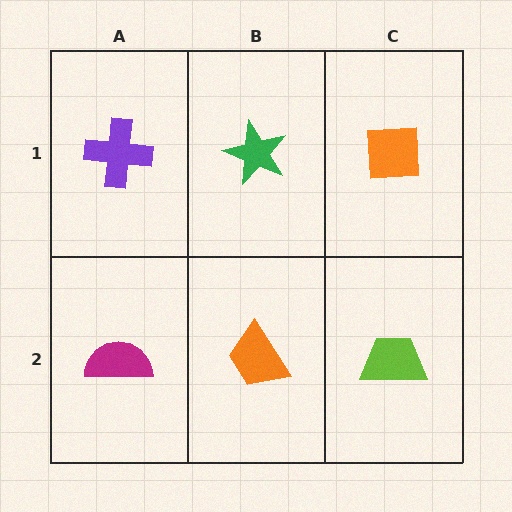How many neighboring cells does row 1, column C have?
2.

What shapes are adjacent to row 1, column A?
A magenta semicircle (row 2, column A), a green star (row 1, column B).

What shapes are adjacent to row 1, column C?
A lime trapezoid (row 2, column C), a green star (row 1, column B).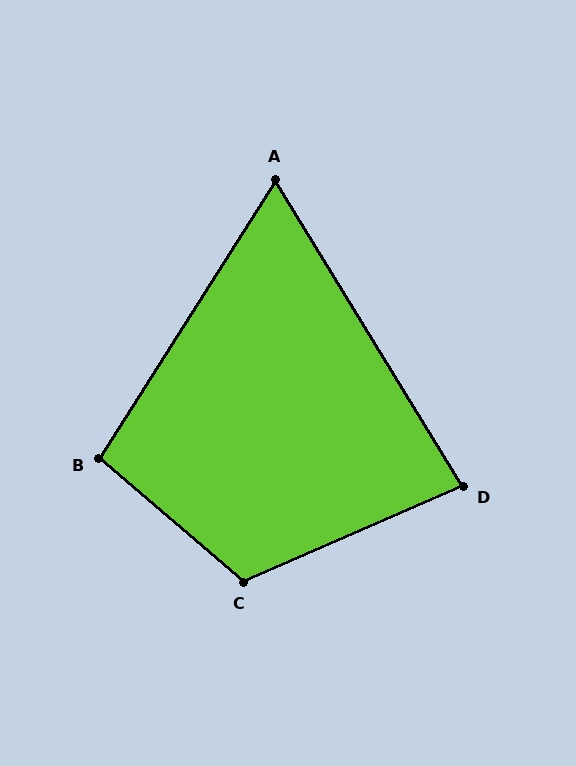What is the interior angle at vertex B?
Approximately 98 degrees (obtuse).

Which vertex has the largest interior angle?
C, at approximately 116 degrees.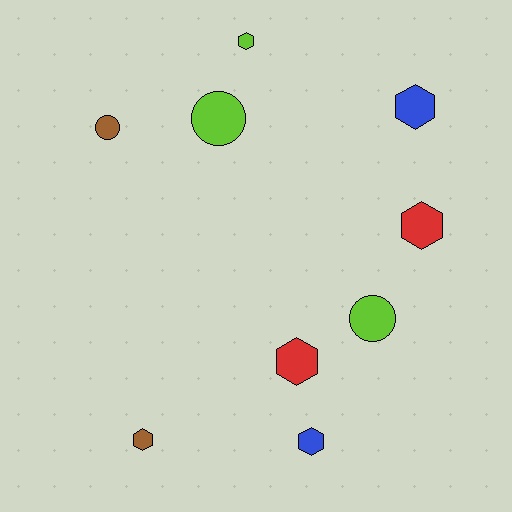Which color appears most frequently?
Lime, with 3 objects.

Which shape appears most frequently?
Hexagon, with 6 objects.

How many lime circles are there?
There are 2 lime circles.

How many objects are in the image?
There are 9 objects.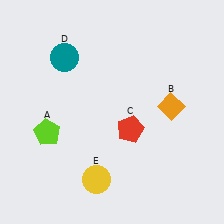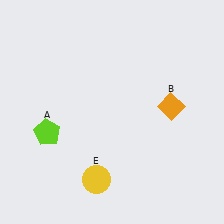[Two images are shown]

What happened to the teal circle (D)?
The teal circle (D) was removed in Image 2. It was in the top-left area of Image 1.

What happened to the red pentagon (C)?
The red pentagon (C) was removed in Image 2. It was in the bottom-right area of Image 1.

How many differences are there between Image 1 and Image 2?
There are 2 differences between the two images.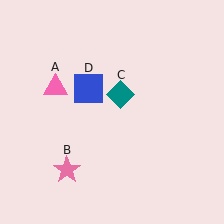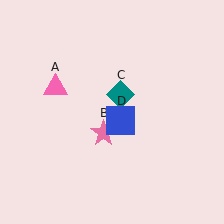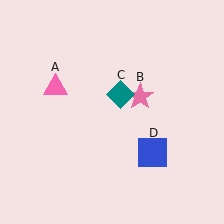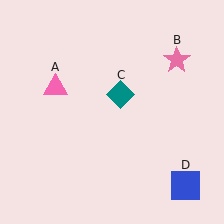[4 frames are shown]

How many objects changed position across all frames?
2 objects changed position: pink star (object B), blue square (object D).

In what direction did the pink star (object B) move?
The pink star (object B) moved up and to the right.